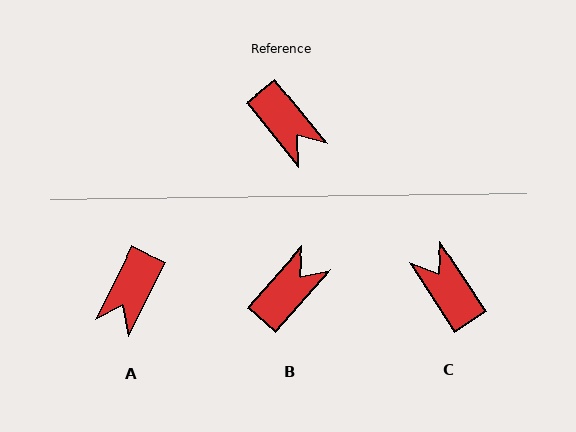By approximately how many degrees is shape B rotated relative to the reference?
Approximately 99 degrees counter-clockwise.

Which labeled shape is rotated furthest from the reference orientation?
C, about 174 degrees away.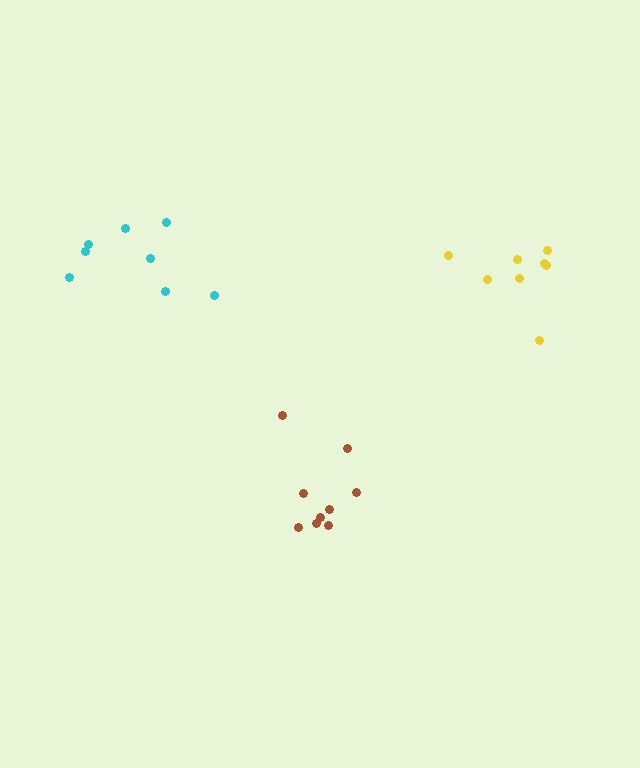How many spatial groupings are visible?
There are 3 spatial groupings.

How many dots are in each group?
Group 1: 9 dots, Group 2: 8 dots, Group 3: 8 dots (25 total).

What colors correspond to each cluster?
The clusters are colored: brown, cyan, yellow.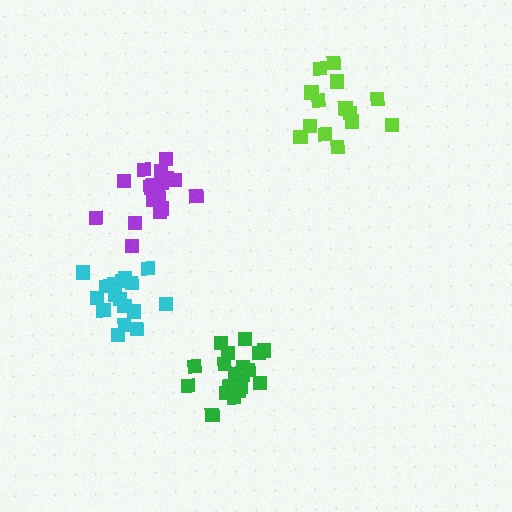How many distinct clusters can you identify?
There are 4 distinct clusters.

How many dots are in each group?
Group 1: 17 dots, Group 2: 21 dots, Group 3: 15 dots, Group 4: 17 dots (70 total).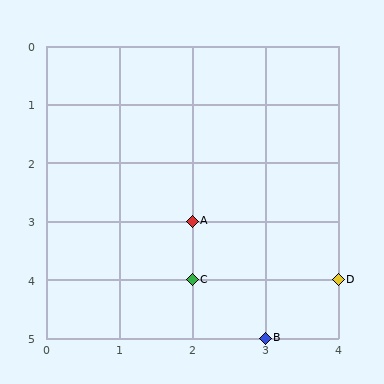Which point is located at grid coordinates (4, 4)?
Point D is at (4, 4).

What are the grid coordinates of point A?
Point A is at grid coordinates (2, 3).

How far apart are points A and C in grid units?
Points A and C are 1 row apart.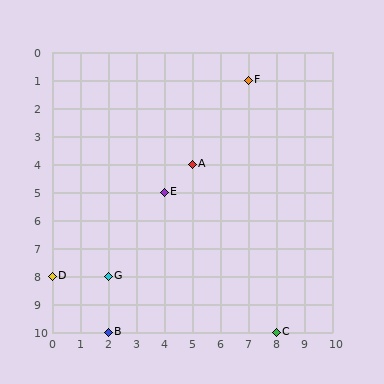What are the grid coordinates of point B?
Point B is at grid coordinates (2, 10).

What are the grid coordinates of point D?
Point D is at grid coordinates (0, 8).